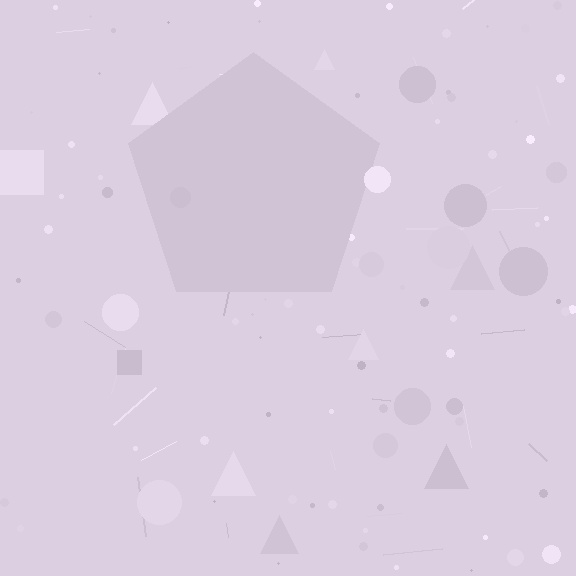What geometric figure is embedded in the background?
A pentagon is embedded in the background.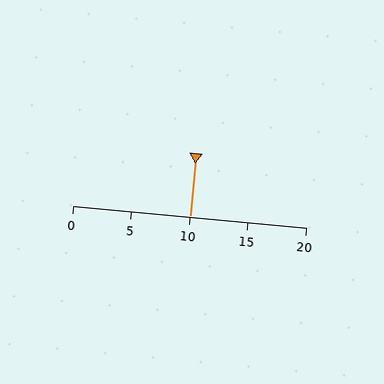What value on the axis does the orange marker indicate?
The marker indicates approximately 10.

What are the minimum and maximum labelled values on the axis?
The axis runs from 0 to 20.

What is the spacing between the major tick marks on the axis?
The major ticks are spaced 5 apart.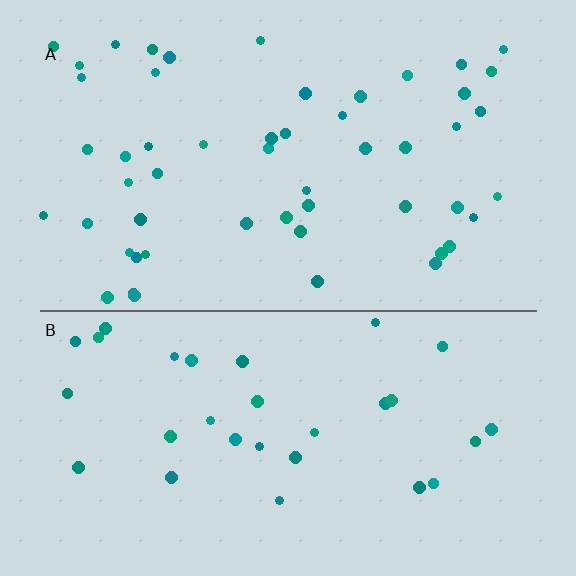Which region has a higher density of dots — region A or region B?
A (the top).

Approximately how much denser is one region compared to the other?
Approximately 1.7× — region A over region B.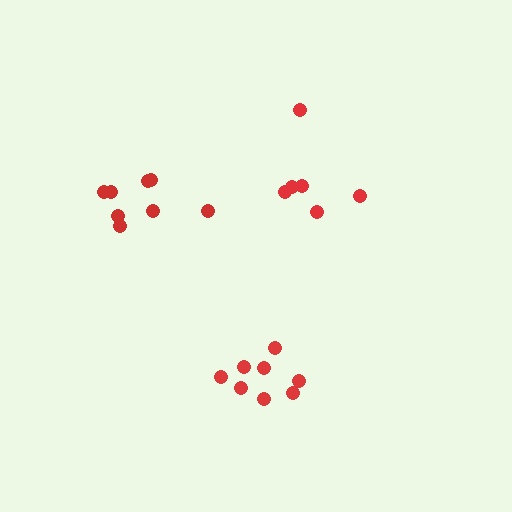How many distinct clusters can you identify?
There are 3 distinct clusters.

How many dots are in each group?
Group 1: 8 dots, Group 2: 6 dots, Group 3: 8 dots (22 total).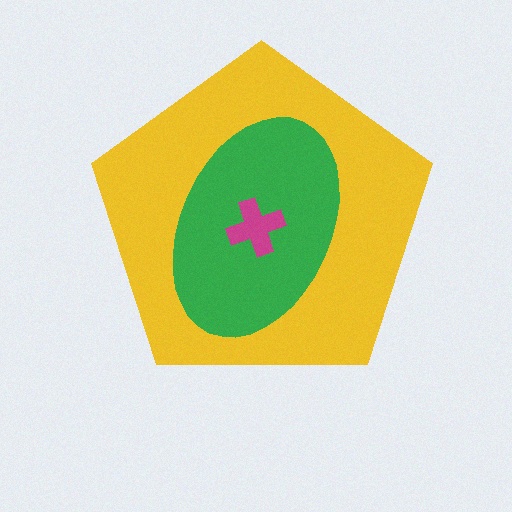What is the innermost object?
The magenta cross.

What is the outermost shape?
The yellow pentagon.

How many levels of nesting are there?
3.